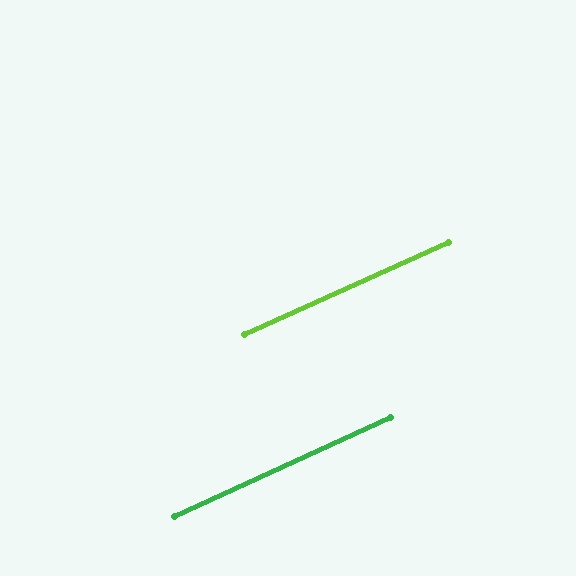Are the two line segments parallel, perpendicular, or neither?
Parallel — their directions differ by only 0.4°.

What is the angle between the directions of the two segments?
Approximately 0 degrees.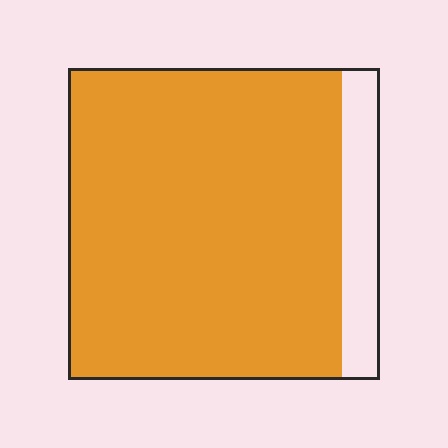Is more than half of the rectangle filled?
Yes.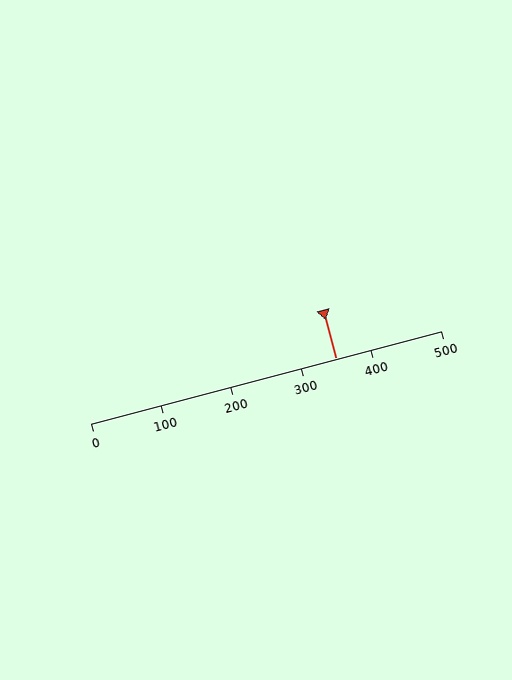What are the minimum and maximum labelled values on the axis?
The axis runs from 0 to 500.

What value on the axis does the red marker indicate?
The marker indicates approximately 350.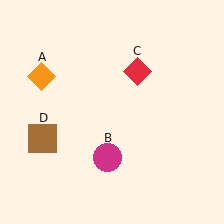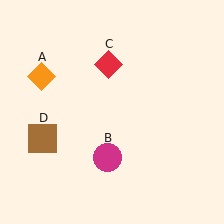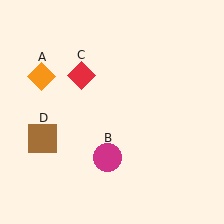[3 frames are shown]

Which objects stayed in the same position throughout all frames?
Orange diamond (object A) and magenta circle (object B) and brown square (object D) remained stationary.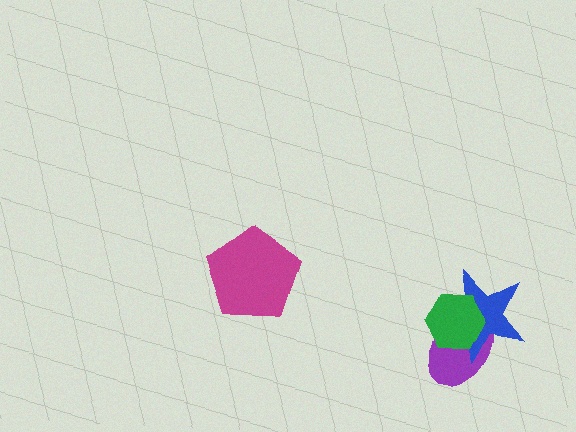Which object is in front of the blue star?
The green hexagon is in front of the blue star.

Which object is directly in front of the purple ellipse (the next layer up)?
The blue star is directly in front of the purple ellipse.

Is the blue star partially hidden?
Yes, it is partially covered by another shape.